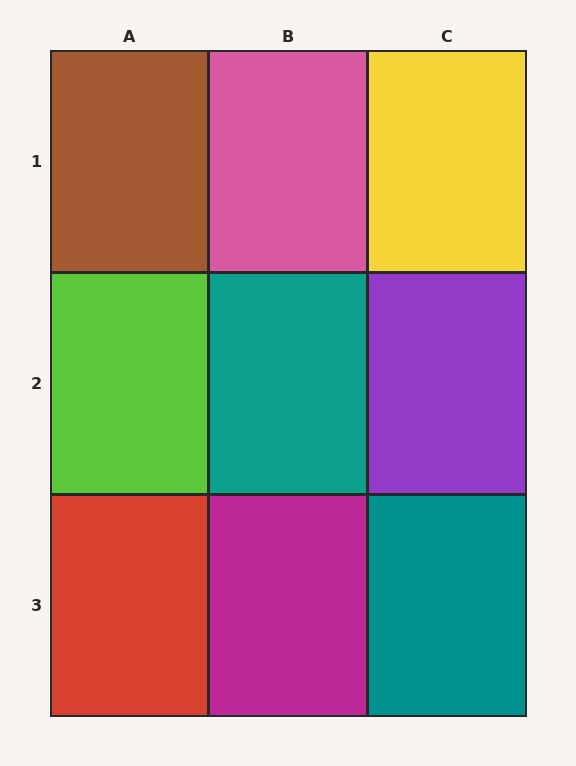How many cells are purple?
1 cell is purple.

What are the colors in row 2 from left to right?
Lime, teal, purple.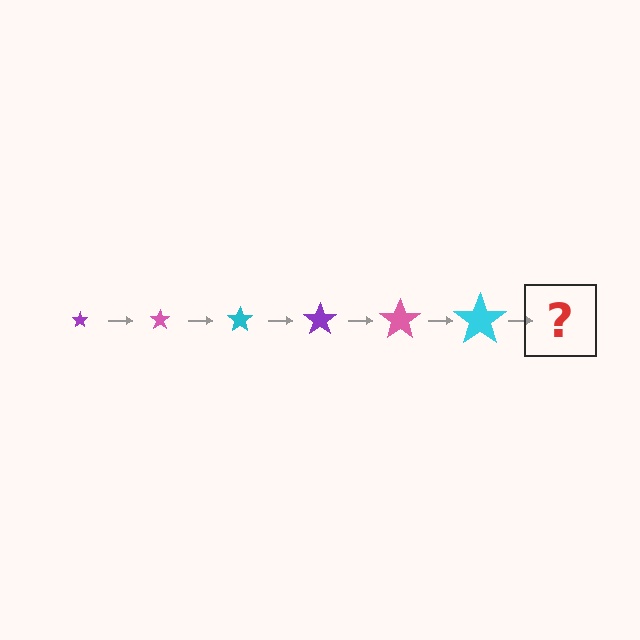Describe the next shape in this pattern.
It should be a purple star, larger than the previous one.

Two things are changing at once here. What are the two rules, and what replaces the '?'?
The two rules are that the star grows larger each step and the color cycles through purple, pink, and cyan. The '?' should be a purple star, larger than the previous one.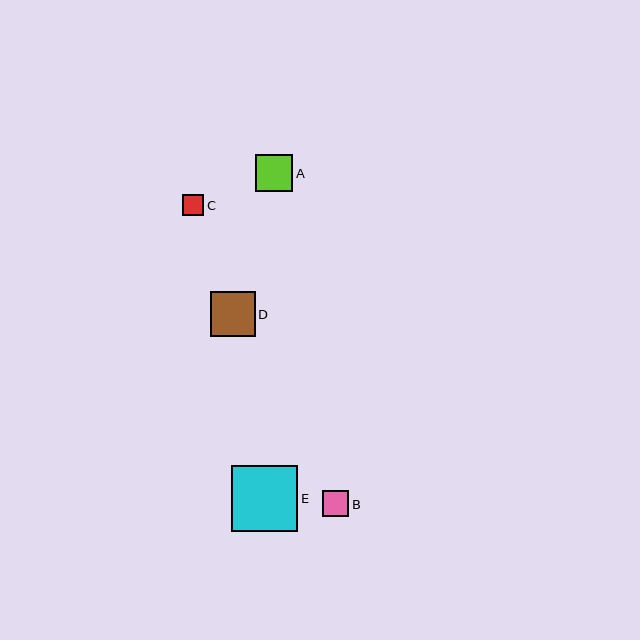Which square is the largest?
Square E is the largest with a size of approximately 66 pixels.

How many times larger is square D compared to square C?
Square D is approximately 2.1 times the size of square C.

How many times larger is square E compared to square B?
Square E is approximately 2.5 times the size of square B.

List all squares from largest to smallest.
From largest to smallest: E, D, A, B, C.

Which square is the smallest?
Square C is the smallest with a size of approximately 21 pixels.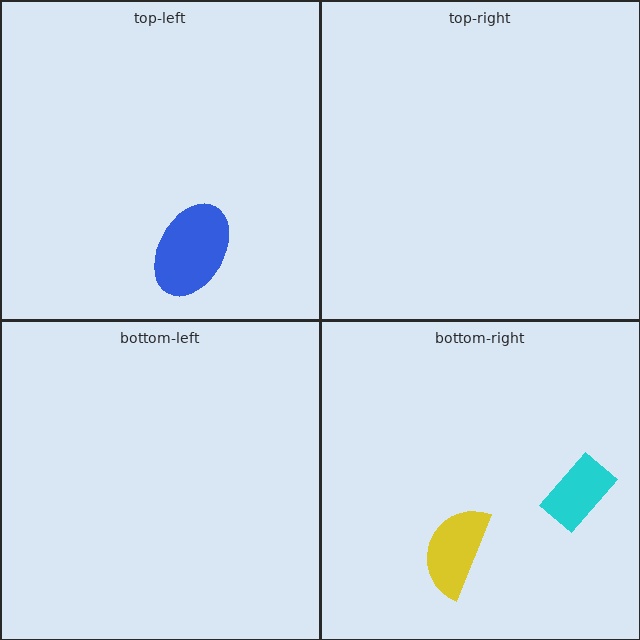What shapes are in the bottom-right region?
The cyan rectangle, the yellow semicircle.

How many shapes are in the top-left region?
1.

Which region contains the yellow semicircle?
The bottom-right region.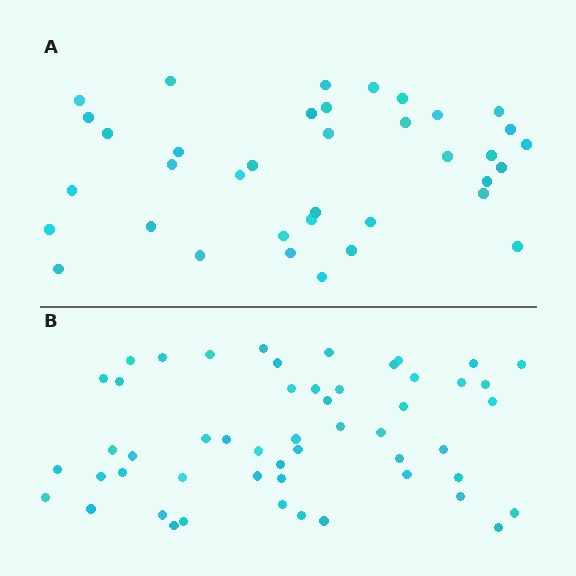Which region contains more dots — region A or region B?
Region B (the bottom region) has more dots.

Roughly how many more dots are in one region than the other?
Region B has approximately 15 more dots than region A.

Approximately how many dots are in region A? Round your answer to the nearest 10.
About 40 dots. (The exact count is 37, which rounds to 40.)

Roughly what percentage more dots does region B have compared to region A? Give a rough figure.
About 40% more.